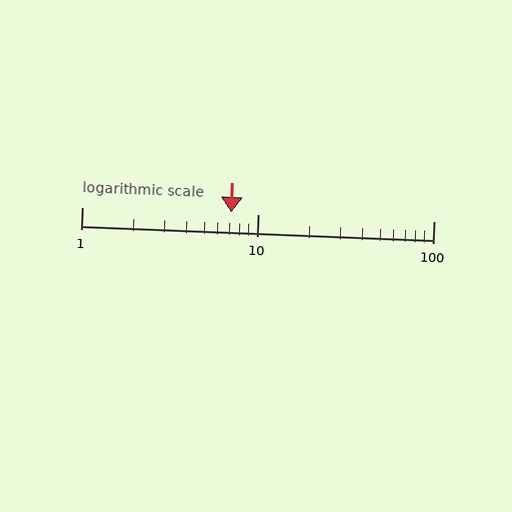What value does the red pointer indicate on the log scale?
The pointer indicates approximately 7.1.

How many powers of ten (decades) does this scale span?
The scale spans 2 decades, from 1 to 100.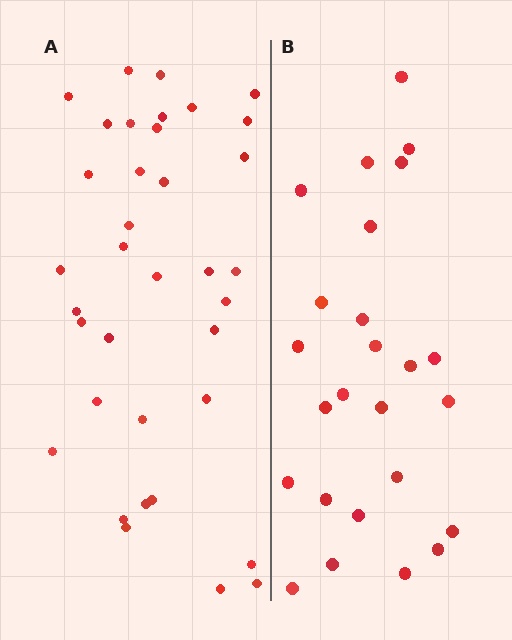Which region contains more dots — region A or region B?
Region A (the left region) has more dots.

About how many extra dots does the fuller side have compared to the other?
Region A has roughly 12 or so more dots than region B.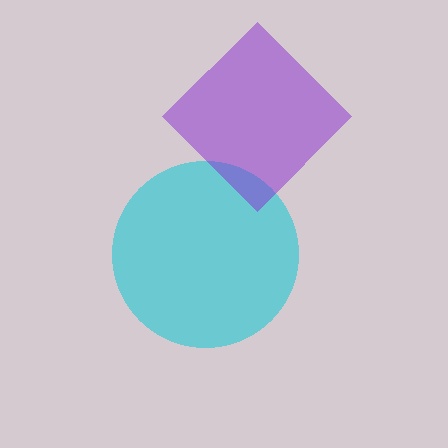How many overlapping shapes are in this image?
There are 2 overlapping shapes in the image.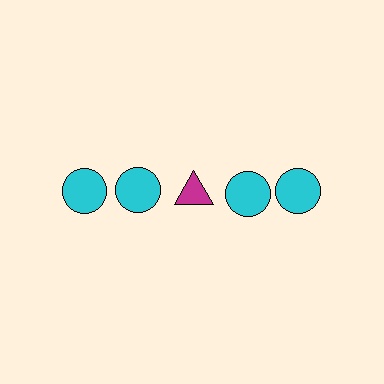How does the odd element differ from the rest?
It differs in both color (magenta instead of cyan) and shape (triangle instead of circle).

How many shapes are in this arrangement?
There are 5 shapes arranged in a grid pattern.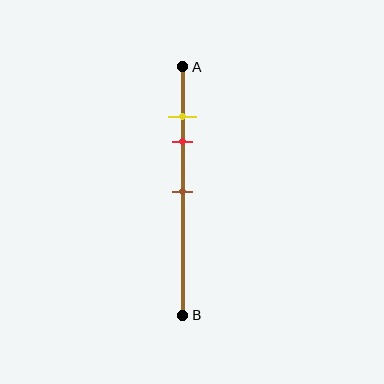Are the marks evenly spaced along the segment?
No, the marks are not evenly spaced.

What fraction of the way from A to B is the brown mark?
The brown mark is approximately 50% (0.5) of the way from A to B.